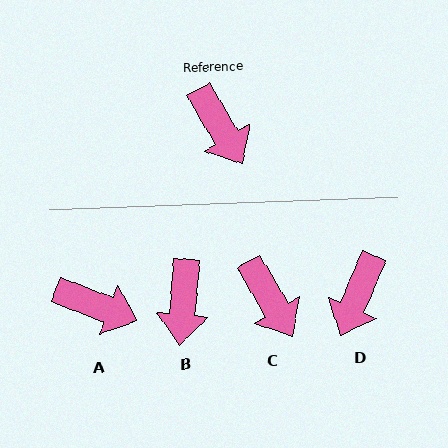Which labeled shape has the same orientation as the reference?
C.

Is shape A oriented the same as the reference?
No, it is off by about 39 degrees.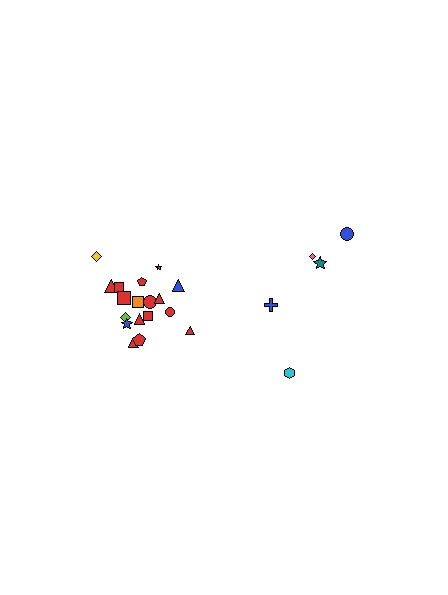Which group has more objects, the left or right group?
The left group.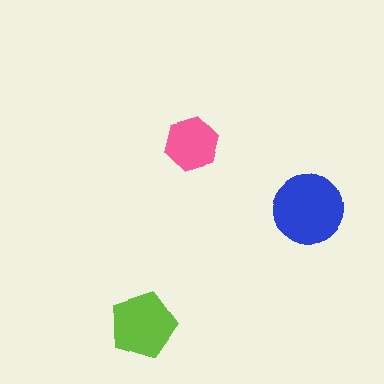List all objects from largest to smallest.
The blue circle, the lime pentagon, the pink hexagon.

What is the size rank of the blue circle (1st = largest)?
1st.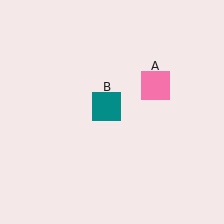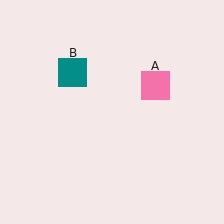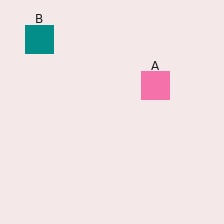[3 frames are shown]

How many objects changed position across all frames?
1 object changed position: teal square (object B).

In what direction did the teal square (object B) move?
The teal square (object B) moved up and to the left.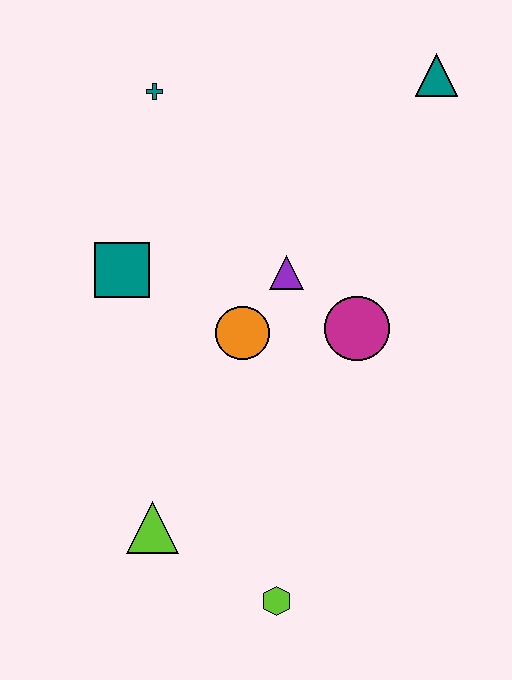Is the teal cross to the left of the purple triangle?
Yes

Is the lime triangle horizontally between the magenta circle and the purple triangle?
No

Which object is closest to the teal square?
The orange circle is closest to the teal square.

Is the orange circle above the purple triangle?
No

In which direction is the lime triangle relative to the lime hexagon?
The lime triangle is to the left of the lime hexagon.